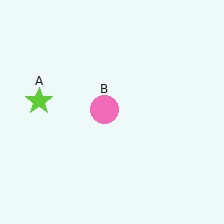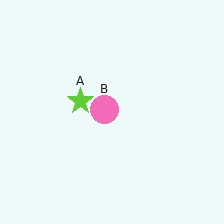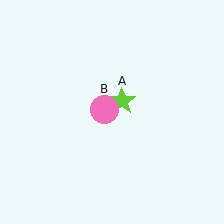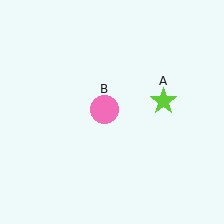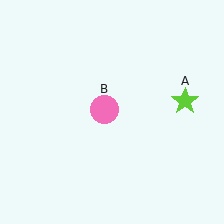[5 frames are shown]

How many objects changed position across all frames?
1 object changed position: lime star (object A).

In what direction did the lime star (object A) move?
The lime star (object A) moved right.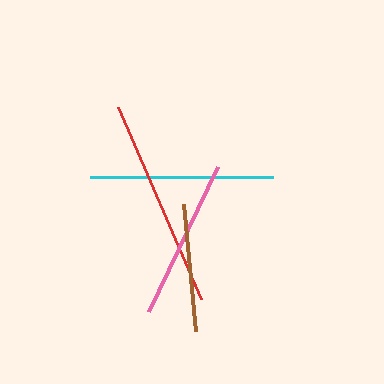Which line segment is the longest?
The red line is the longest at approximately 209 pixels.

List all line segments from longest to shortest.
From longest to shortest: red, cyan, pink, brown.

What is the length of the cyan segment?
The cyan segment is approximately 183 pixels long.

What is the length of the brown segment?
The brown segment is approximately 127 pixels long.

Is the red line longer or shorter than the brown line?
The red line is longer than the brown line.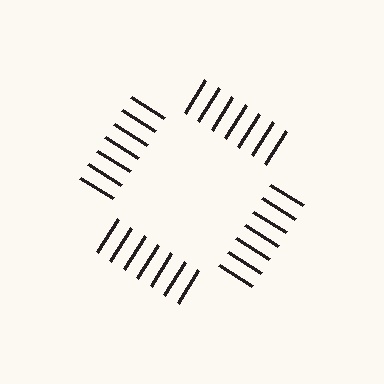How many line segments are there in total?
28 — 7 along each of the 4 edges.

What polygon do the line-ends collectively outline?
An illusory square — the line segments terminate on its edges but no continuous stroke is drawn.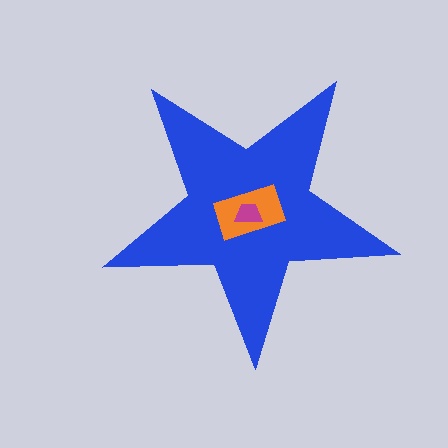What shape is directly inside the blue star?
The orange rectangle.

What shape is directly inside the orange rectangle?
The magenta trapezoid.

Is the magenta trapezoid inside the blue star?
Yes.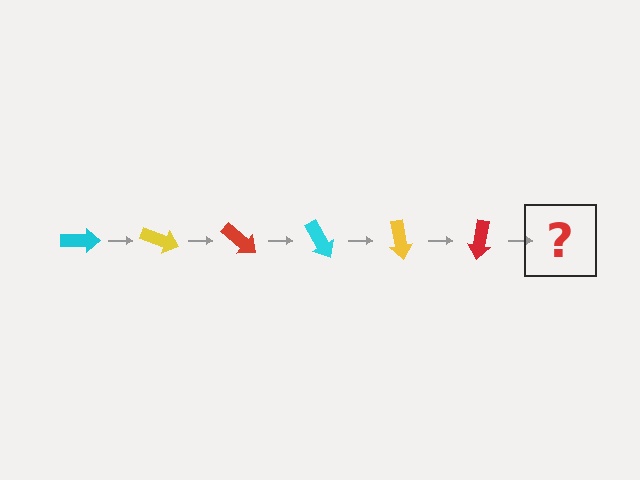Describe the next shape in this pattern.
It should be a cyan arrow, rotated 120 degrees from the start.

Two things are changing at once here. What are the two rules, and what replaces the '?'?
The two rules are that it rotates 20 degrees each step and the color cycles through cyan, yellow, and red. The '?' should be a cyan arrow, rotated 120 degrees from the start.